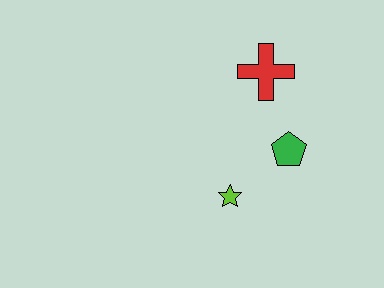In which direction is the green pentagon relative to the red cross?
The green pentagon is below the red cross.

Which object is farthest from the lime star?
The red cross is farthest from the lime star.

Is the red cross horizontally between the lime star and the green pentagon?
Yes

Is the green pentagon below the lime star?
No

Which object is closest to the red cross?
The green pentagon is closest to the red cross.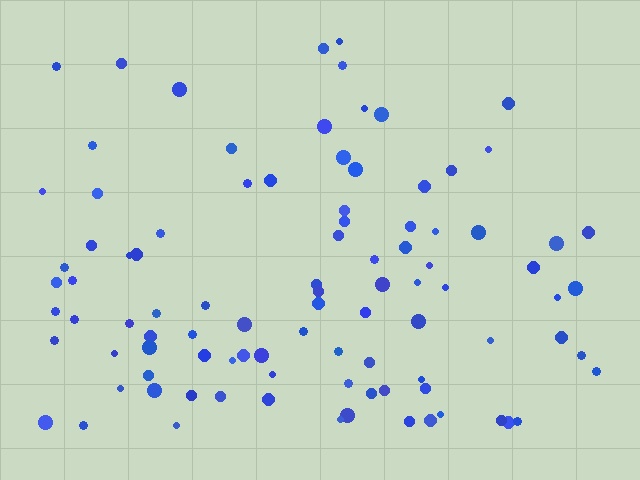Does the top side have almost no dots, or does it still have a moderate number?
Still a moderate number, just noticeably fewer than the bottom.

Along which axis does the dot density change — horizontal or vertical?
Vertical.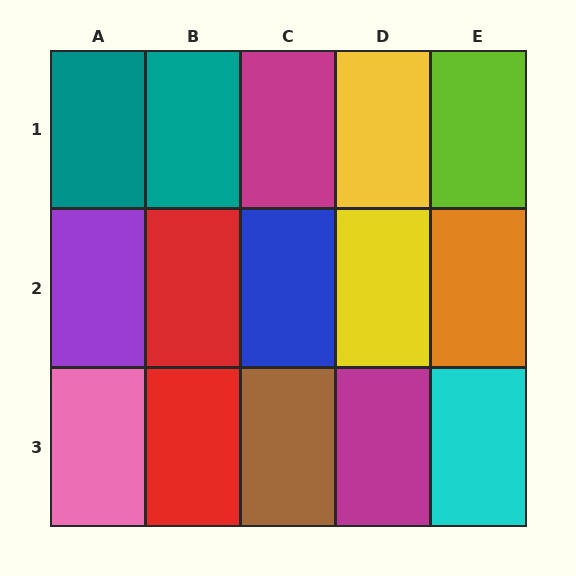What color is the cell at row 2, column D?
Yellow.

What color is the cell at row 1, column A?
Teal.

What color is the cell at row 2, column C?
Blue.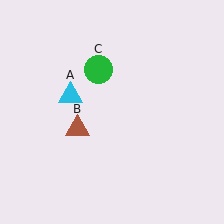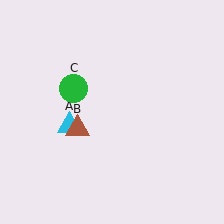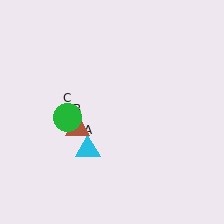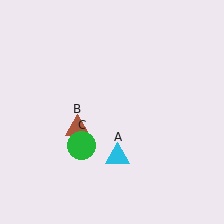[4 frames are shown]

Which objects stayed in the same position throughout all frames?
Brown triangle (object B) remained stationary.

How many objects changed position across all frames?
2 objects changed position: cyan triangle (object A), green circle (object C).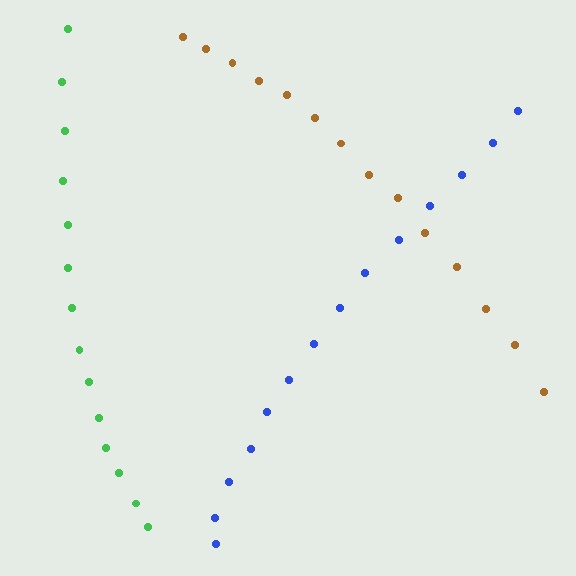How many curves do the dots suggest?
There are 3 distinct paths.